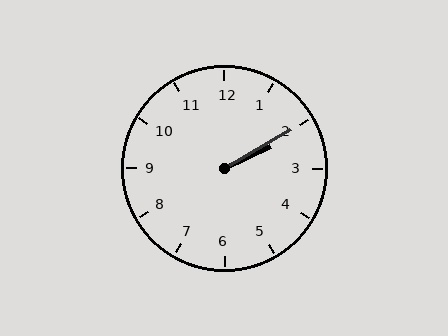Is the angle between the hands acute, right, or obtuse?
It is acute.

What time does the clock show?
2:10.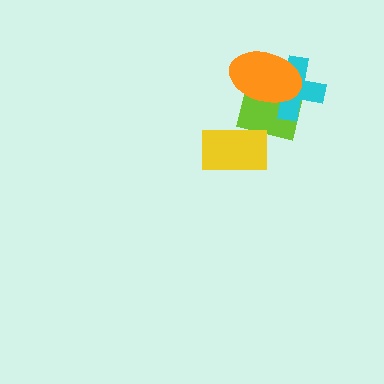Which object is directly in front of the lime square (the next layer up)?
The cyan cross is directly in front of the lime square.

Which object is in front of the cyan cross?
The orange ellipse is in front of the cyan cross.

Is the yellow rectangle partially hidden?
No, no other shape covers it.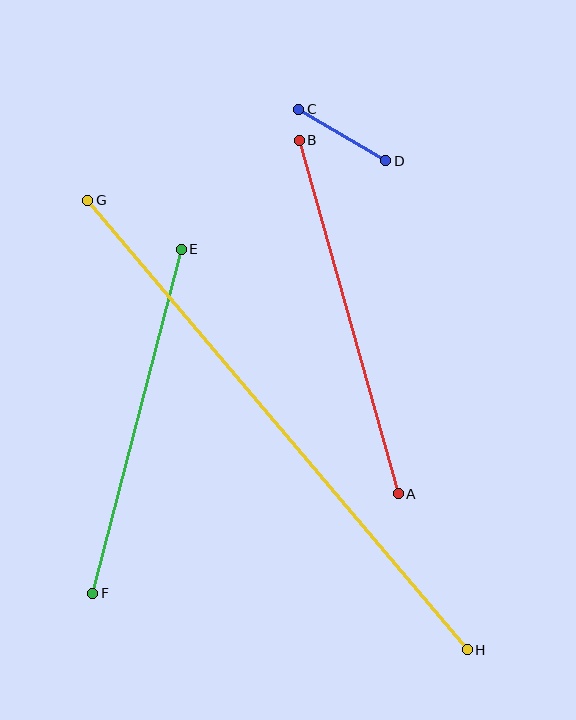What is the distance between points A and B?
The distance is approximately 367 pixels.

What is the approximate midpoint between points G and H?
The midpoint is at approximately (277, 425) pixels.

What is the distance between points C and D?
The distance is approximately 101 pixels.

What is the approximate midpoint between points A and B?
The midpoint is at approximately (349, 317) pixels.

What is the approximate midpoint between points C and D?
The midpoint is at approximately (342, 135) pixels.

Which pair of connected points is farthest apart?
Points G and H are farthest apart.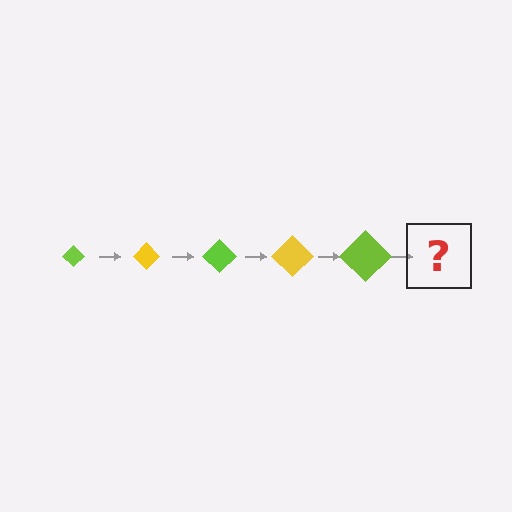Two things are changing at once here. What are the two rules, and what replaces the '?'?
The two rules are that the diamond grows larger each step and the color cycles through lime and yellow. The '?' should be a yellow diamond, larger than the previous one.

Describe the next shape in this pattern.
It should be a yellow diamond, larger than the previous one.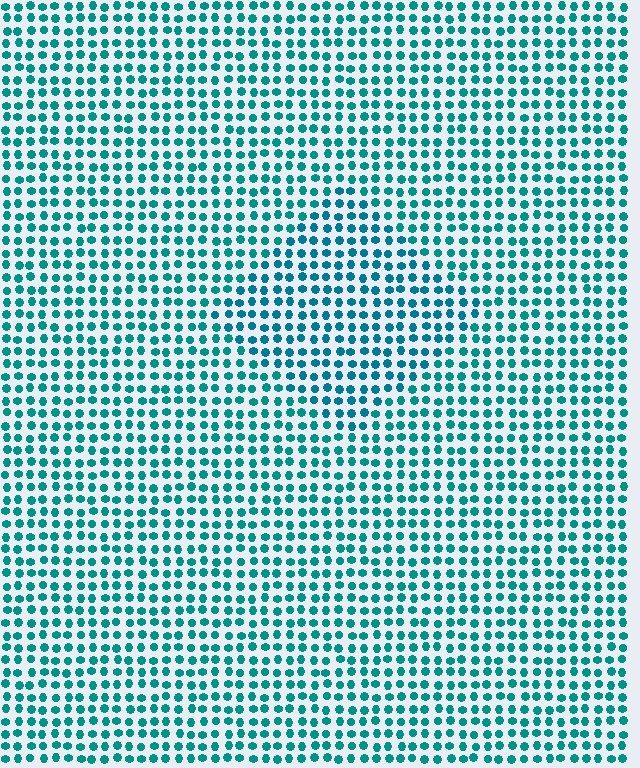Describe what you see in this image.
The image is filled with small teal elements in a uniform arrangement. A diamond-shaped region is visible where the elements are tinted to a slightly different hue, forming a subtle color boundary.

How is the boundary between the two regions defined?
The boundary is defined purely by a slight shift in hue (about 16 degrees). Spacing, size, and orientation are identical on both sides.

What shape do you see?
I see a diamond.